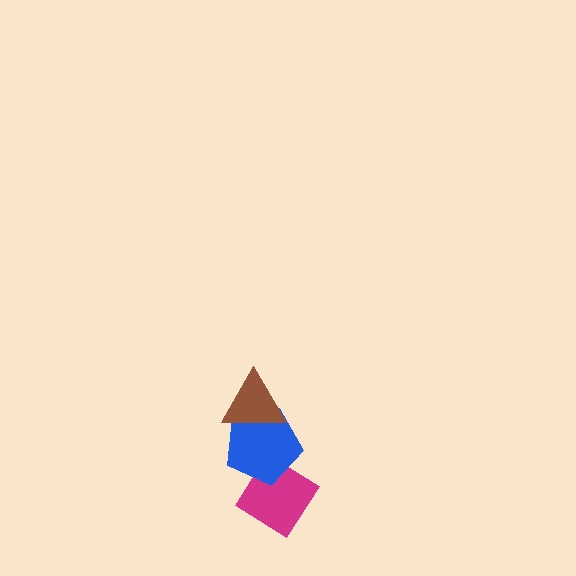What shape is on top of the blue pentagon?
The brown triangle is on top of the blue pentagon.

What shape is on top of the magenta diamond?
The blue pentagon is on top of the magenta diamond.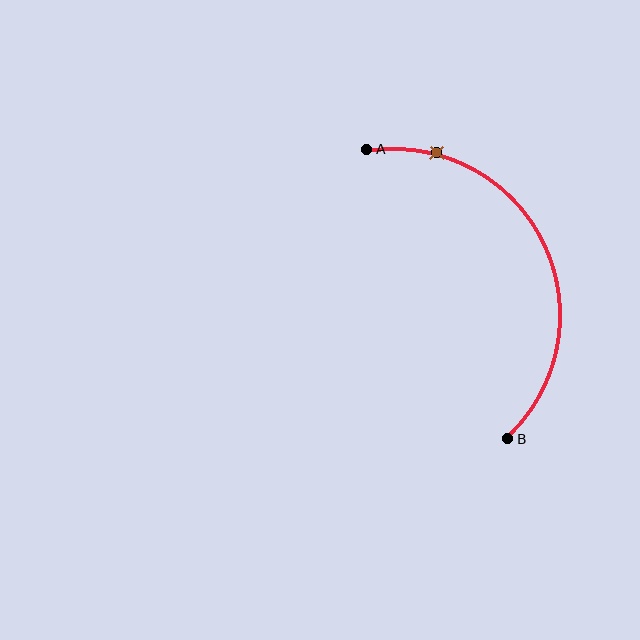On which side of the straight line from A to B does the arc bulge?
The arc bulges to the right of the straight line connecting A and B.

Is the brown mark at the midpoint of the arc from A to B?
No. The brown mark lies on the arc but is closer to endpoint A. The arc midpoint would be at the point on the curve equidistant along the arc from both A and B.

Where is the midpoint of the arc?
The arc midpoint is the point on the curve farthest from the straight line joining A and B. It sits to the right of that line.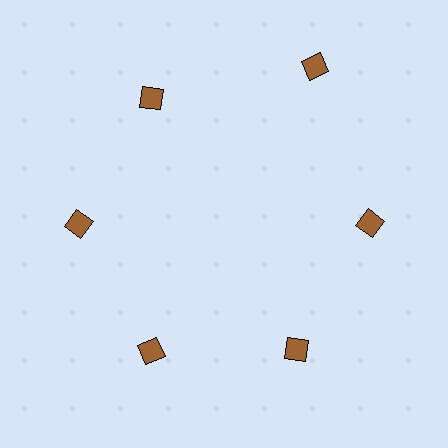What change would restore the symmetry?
The symmetry would be restored by moving it inward, back onto the ring so that all 6 diamonds sit at equal angles and equal distance from the center.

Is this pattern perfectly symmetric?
No. The 6 brown diamonds are arranged in a ring, but one element near the 1 o'clock position is pushed outward from the center, breaking the 6-fold rotational symmetry.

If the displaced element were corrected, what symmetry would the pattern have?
It would have 6-fold rotational symmetry — the pattern would map onto itself every 60 degrees.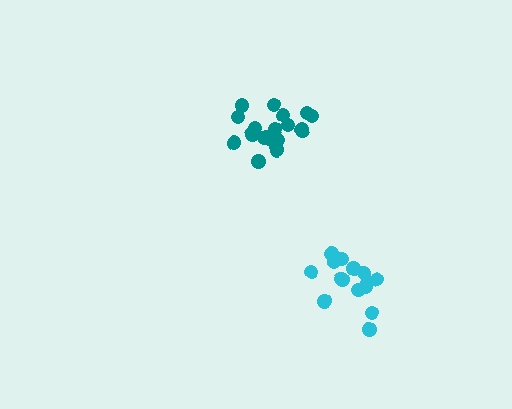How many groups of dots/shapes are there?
There are 2 groups.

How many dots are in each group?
Group 1: 20 dots, Group 2: 15 dots (35 total).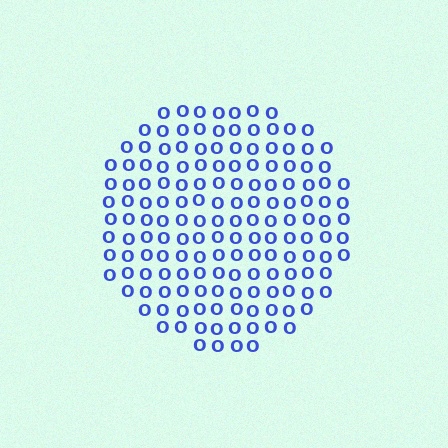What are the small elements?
The small elements are letter O's.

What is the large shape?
The large shape is a circle.